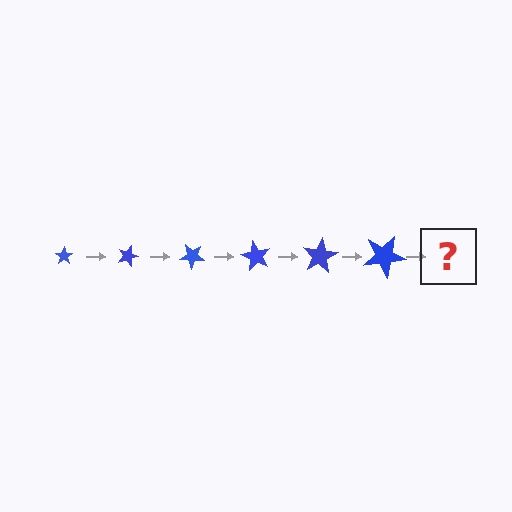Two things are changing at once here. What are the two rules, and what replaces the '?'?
The two rules are that the star grows larger each step and it rotates 20 degrees each step. The '?' should be a star, larger than the previous one and rotated 120 degrees from the start.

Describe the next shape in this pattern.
It should be a star, larger than the previous one and rotated 120 degrees from the start.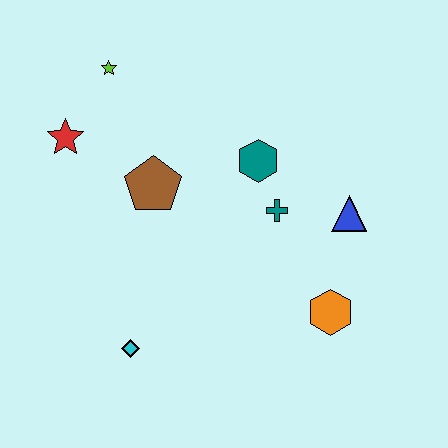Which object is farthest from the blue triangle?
The red star is farthest from the blue triangle.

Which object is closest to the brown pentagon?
The red star is closest to the brown pentagon.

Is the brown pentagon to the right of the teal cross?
No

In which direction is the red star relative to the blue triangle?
The red star is to the left of the blue triangle.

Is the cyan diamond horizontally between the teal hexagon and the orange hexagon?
No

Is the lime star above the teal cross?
Yes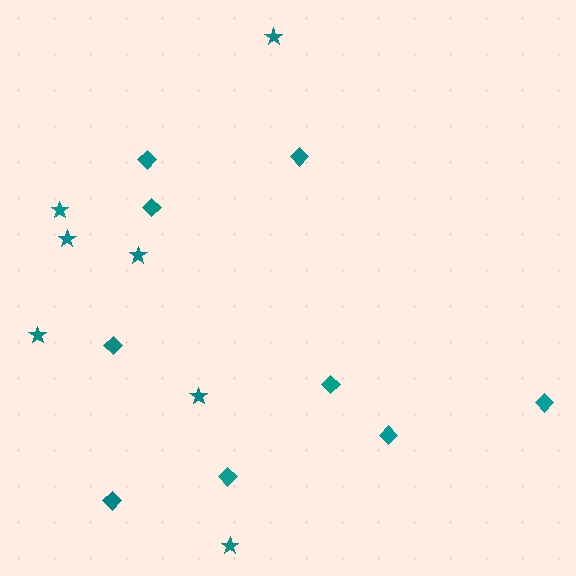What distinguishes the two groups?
There are 2 groups: one group of stars (7) and one group of diamonds (9).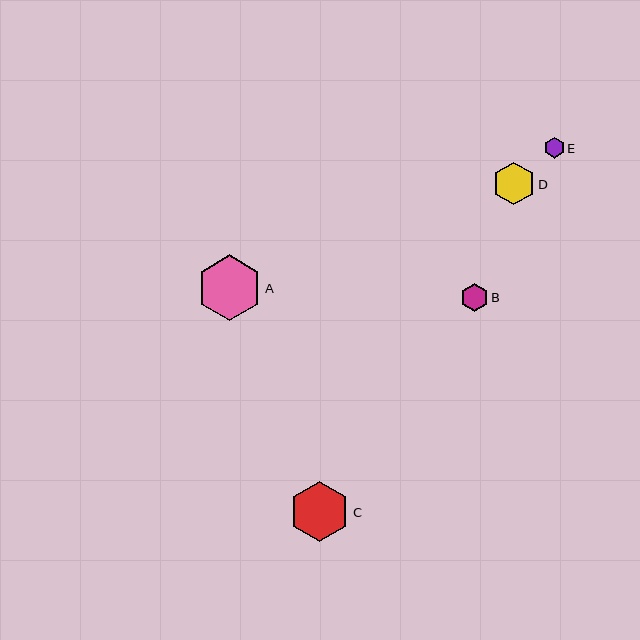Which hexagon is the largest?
Hexagon A is the largest with a size of approximately 65 pixels.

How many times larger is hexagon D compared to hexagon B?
Hexagon D is approximately 1.5 times the size of hexagon B.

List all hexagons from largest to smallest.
From largest to smallest: A, C, D, B, E.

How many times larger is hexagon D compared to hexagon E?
Hexagon D is approximately 2.1 times the size of hexagon E.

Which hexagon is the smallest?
Hexagon E is the smallest with a size of approximately 21 pixels.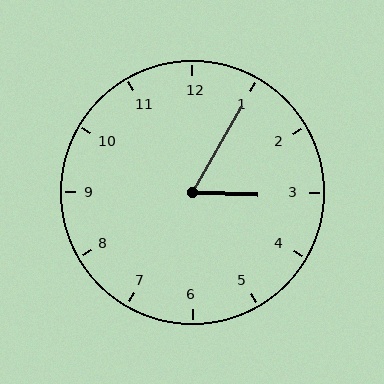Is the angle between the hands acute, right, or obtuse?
It is acute.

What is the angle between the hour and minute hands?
Approximately 62 degrees.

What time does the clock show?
3:05.